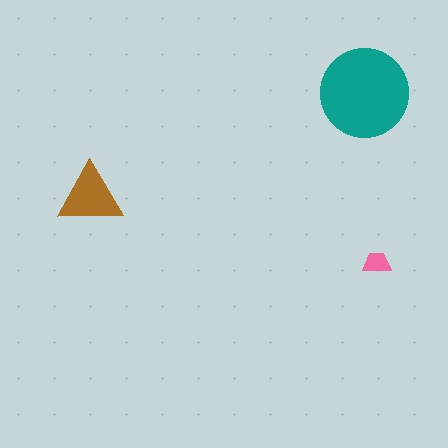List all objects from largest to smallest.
The teal circle, the brown triangle, the pink trapezoid.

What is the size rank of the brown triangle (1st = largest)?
2nd.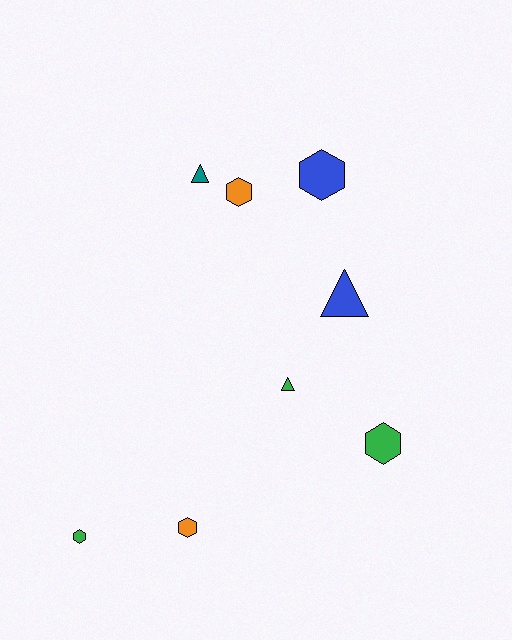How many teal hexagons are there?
There are no teal hexagons.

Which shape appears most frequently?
Hexagon, with 5 objects.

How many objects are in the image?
There are 8 objects.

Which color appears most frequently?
Green, with 3 objects.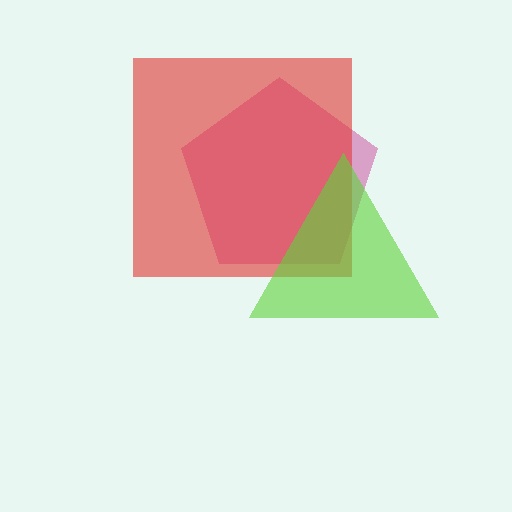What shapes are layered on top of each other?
The layered shapes are: a magenta pentagon, a red square, a lime triangle.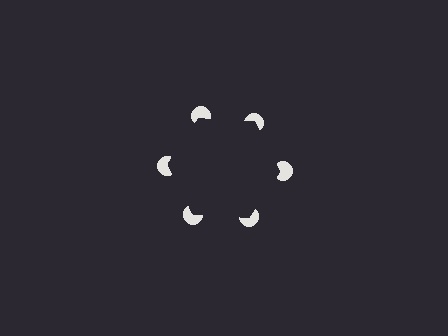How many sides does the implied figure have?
6 sides.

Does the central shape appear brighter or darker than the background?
It typically appears slightly darker than the background, even though no actual brightness change is drawn.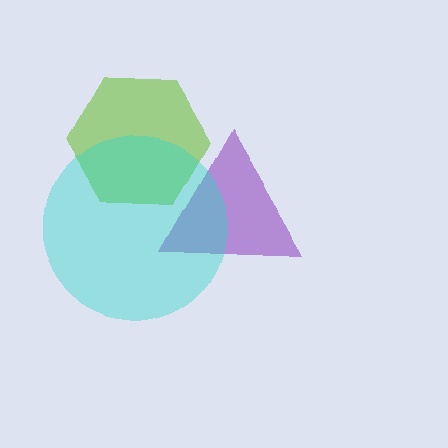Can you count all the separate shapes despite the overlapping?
Yes, there are 3 separate shapes.